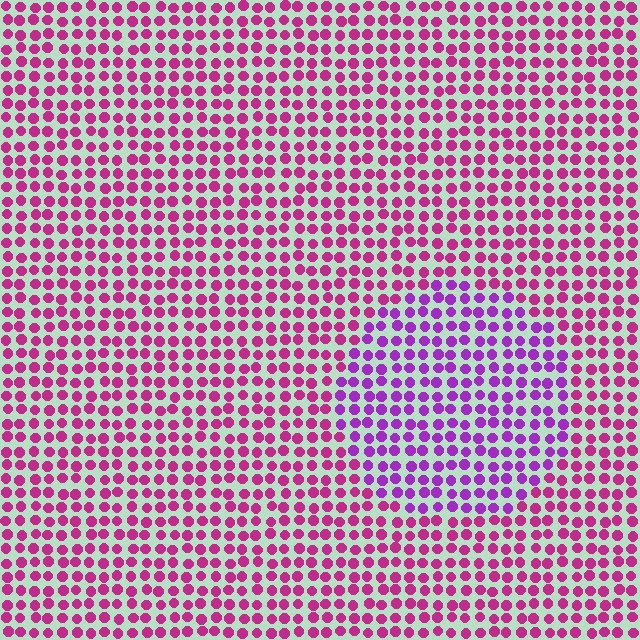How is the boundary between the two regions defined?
The boundary is defined purely by a slight shift in hue (about 34 degrees). Spacing, size, and orientation are identical on both sides.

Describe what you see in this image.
The image is filled with small magenta elements in a uniform arrangement. A circle-shaped region is visible where the elements are tinted to a slightly different hue, forming a subtle color boundary.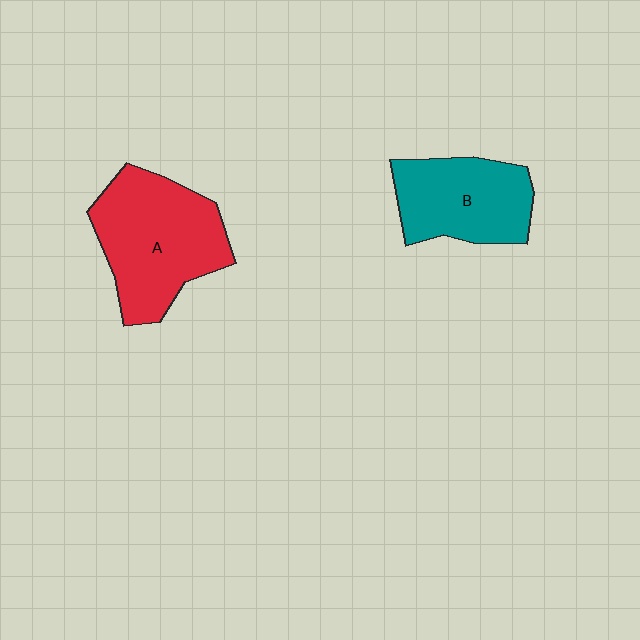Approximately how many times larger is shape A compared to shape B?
Approximately 1.3 times.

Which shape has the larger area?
Shape A (red).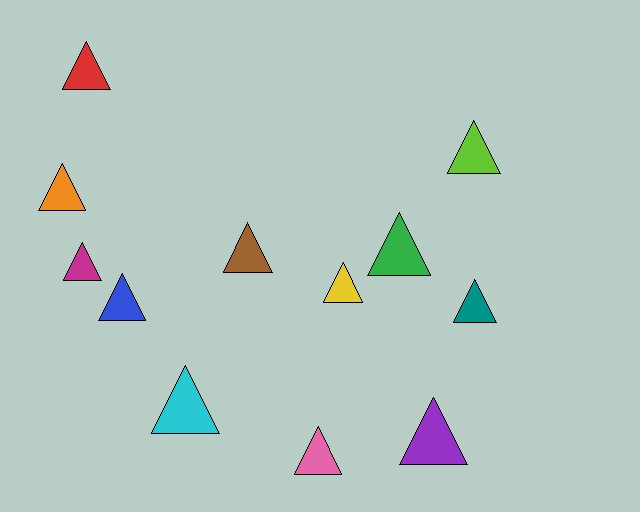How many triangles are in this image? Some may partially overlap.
There are 12 triangles.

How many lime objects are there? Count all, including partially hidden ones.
There is 1 lime object.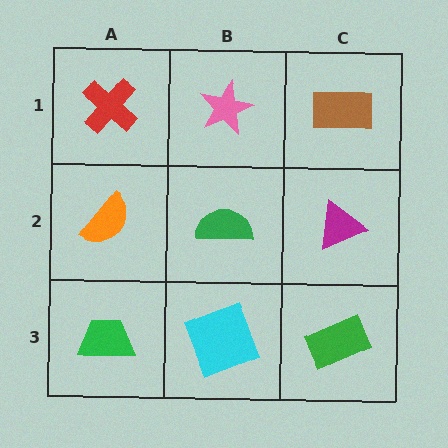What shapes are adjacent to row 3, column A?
An orange semicircle (row 2, column A), a cyan square (row 3, column B).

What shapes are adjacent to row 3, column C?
A magenta triangle (row 2, column C), a cyan square (row 3, column B).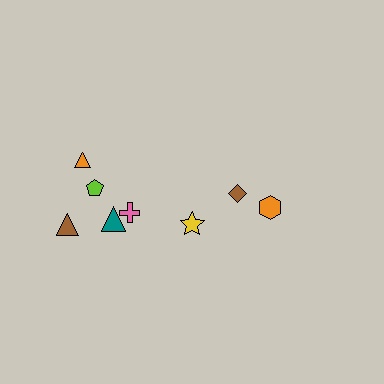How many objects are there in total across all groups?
There are 8 objects.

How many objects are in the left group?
There are 5 objects.